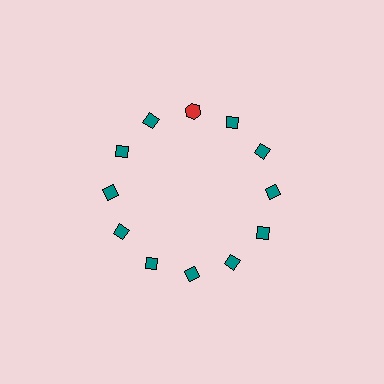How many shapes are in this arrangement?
There are 12 shapes arranged in a ring pattern.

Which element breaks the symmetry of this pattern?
The red hexagon at roughly the 12 o'clock position breaks the symmetry. All other shapes are teal diamonds.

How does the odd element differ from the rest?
It differs in both color (red instead of teal) and shape (hexagon instead of diamond).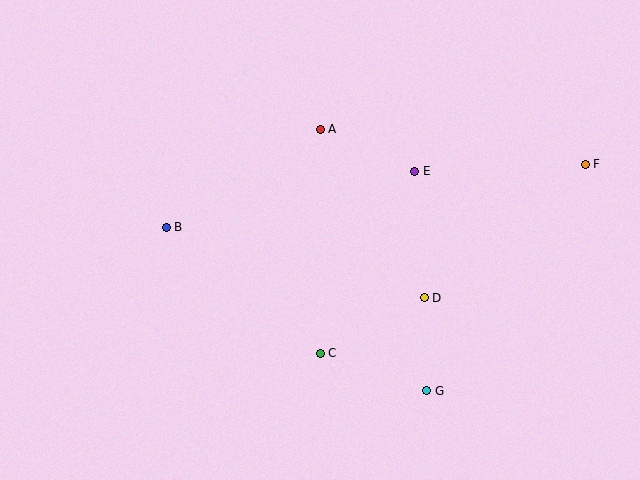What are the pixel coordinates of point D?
Point D is at (424, 298).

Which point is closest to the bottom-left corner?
Point B is closest to the bottom-left corner.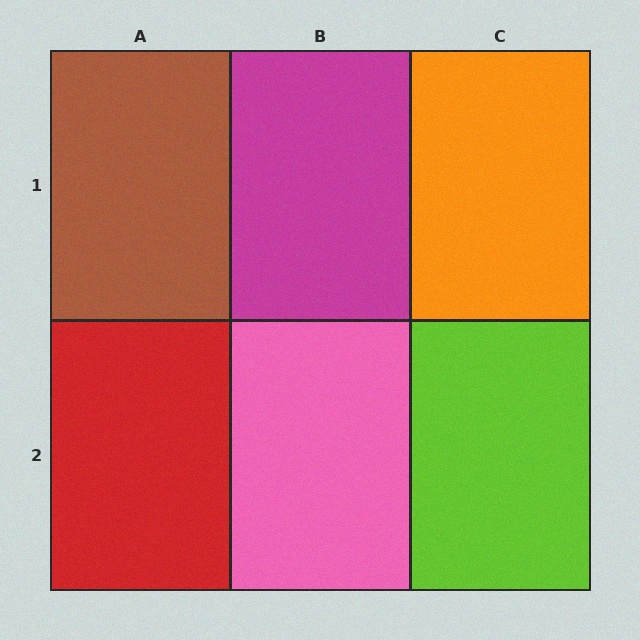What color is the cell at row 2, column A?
Red.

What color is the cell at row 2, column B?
Pink.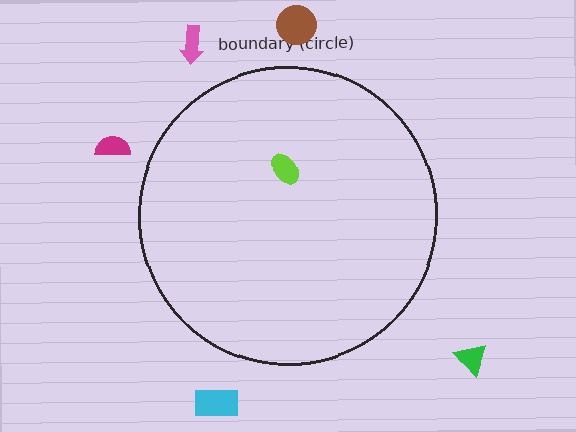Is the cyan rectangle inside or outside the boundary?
Outside.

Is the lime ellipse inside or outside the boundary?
Inside.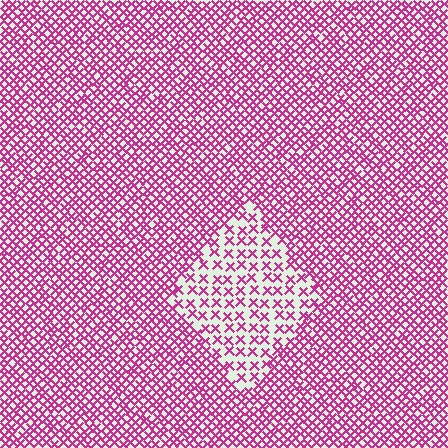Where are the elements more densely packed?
The elements are more densely packed outside the diamond boundary.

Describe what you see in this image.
The image contains small magenta elements arranged at two different densities. A diamond-shaped region is visible where the elements are less densely packed than the surrounding area.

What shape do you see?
I see a diamond.